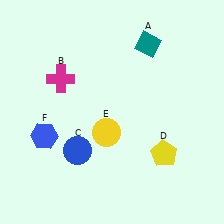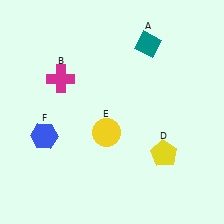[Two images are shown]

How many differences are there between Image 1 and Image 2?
There is 1 difference between the two images.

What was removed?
The blue circle (C) was removed in Image 2.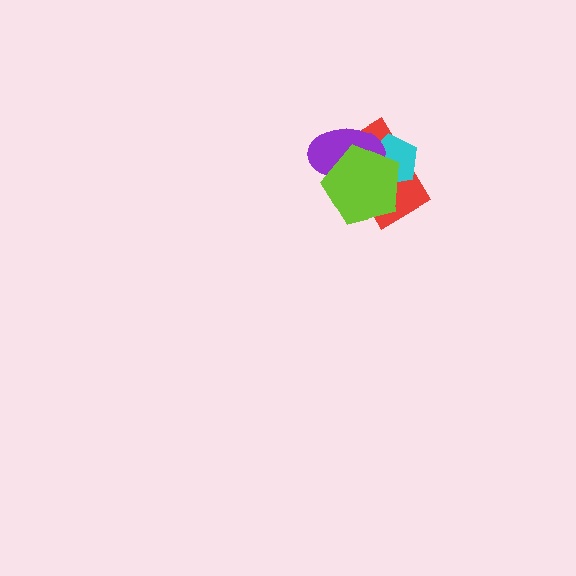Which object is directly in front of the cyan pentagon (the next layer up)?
The purple ellipse is directly in front of the cyan pentagon.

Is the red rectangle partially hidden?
Yes, it is partially covered by another shape.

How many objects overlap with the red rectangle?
3 objects overlap with the red rectangle.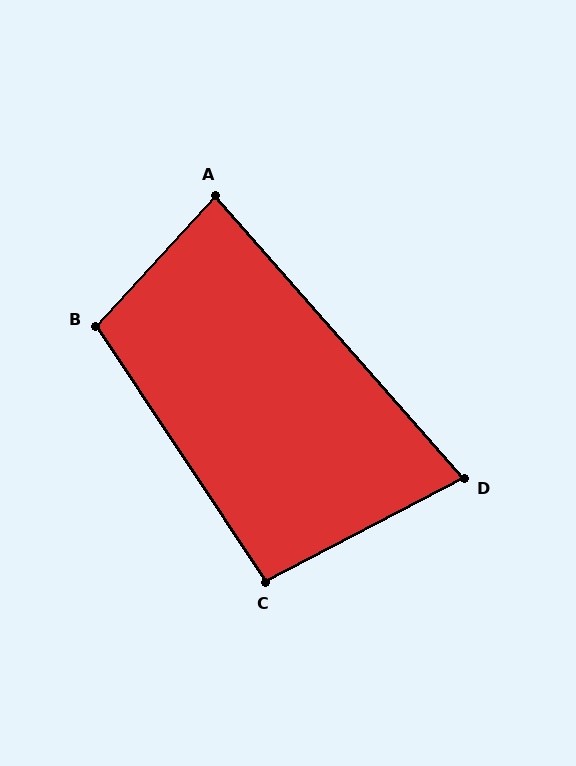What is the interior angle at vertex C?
Approximately 96 degrees (obtuse).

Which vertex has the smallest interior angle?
D, at approximately 76 degrees.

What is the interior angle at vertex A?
Approximately 84 degrees (acute).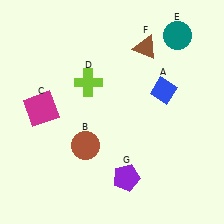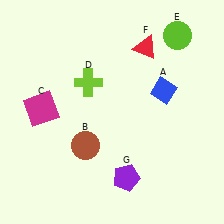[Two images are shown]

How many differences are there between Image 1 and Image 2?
There are 2 differences between the two images.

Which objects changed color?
E changed from teal to lime. F changed from brown to red.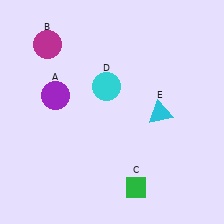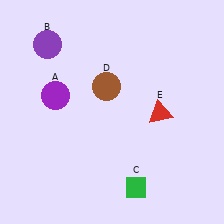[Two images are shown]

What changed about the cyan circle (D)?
In Image 1, D is cyan. In Image 2, it changed to brown.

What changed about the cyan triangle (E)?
In Image 1, E is cyan. In Image 2, it changed to red.